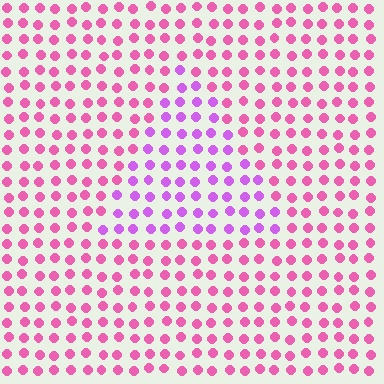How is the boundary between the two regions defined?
The boundary is defined purely by a slight shift in hue (about 37 degrees). Spacing, size, and orientation are identical on both sides.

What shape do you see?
I see a triangle.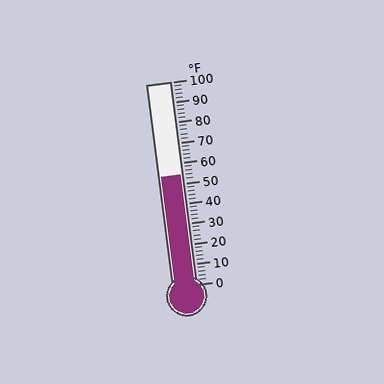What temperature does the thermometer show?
The thermometer shows approximately 54°F.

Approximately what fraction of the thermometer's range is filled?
The thermometer is filled to approximately 55% of its range.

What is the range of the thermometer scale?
The thermometer scale ranges from 0°F to 100°F.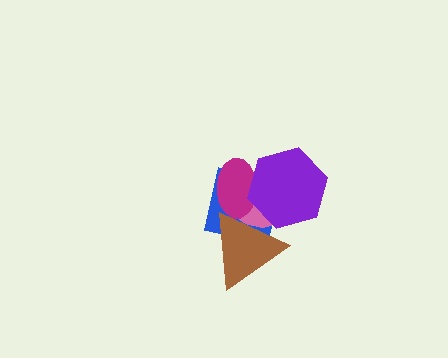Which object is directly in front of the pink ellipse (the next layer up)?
The magenta ellipse is directly in front of the pink ellipse.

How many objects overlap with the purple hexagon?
4 objects overlap with the purple hexagon.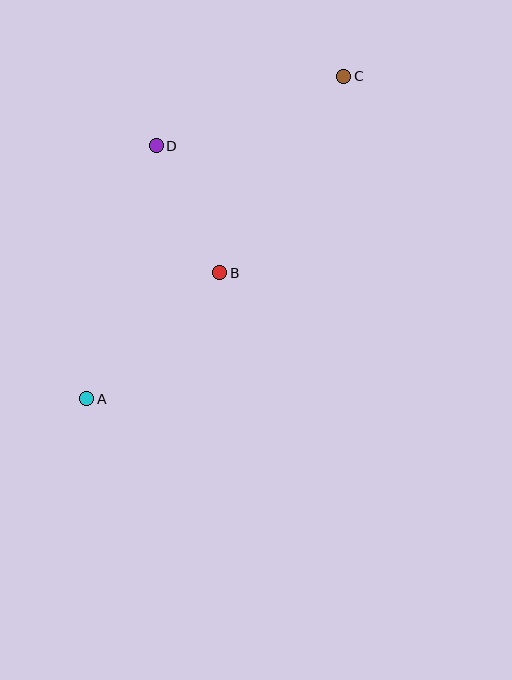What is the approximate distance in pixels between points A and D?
The distance between A and D is approximately 262 pixels.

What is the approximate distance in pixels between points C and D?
The distance between C and D is approximately 200 pixels.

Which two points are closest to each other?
Points B and D are closest to each other.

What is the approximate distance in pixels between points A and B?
The distance between A and B is approximately 183 pixels.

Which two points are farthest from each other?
Points A and C are farthest from each other.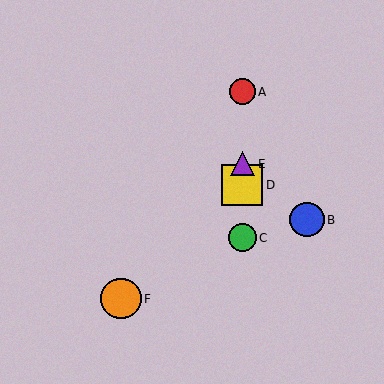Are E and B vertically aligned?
No, E is at x≈242 and B is at x≈307.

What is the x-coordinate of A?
Object A is at x≈242.